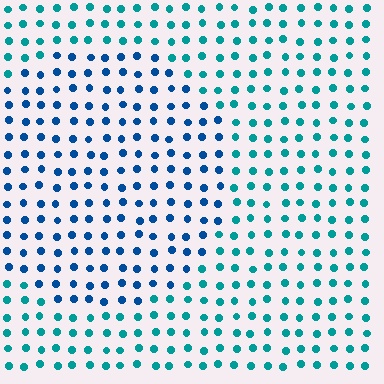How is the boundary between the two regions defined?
The boundary is defined purely by a slight shift in hue (about 32 degrees). Spacing, size, and orientation are identical on both sides.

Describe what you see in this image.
The image is filled with small teal elements in a uniform arrangement. A circle-shaped region is visible where the elements are tinted to a slightly different hue, forming a subtle color boundary.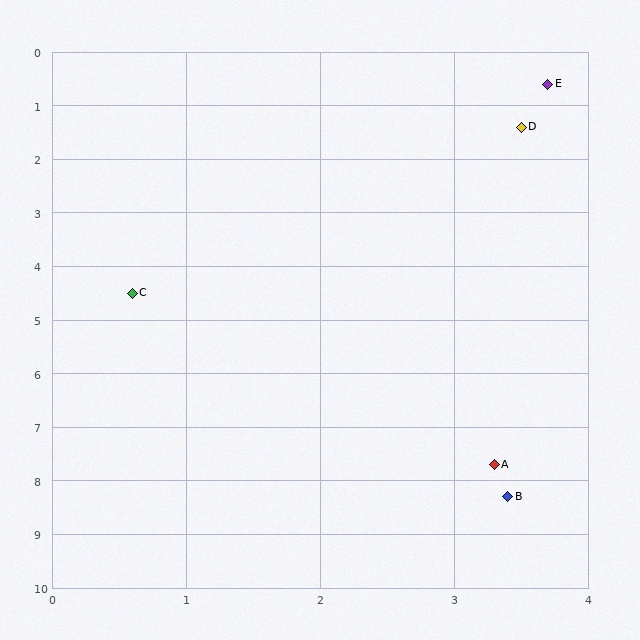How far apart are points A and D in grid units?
Points A and D are about 6.3 grid units apart.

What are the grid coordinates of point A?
Point A is at approximately (3.3, 7.7).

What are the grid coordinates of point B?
Point B is at approximately (3.4, 8.3).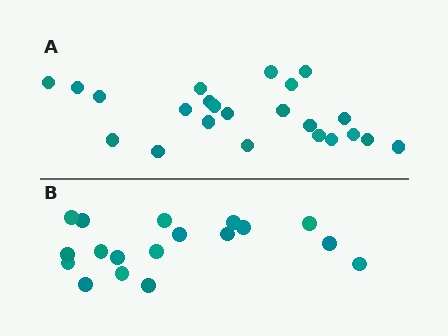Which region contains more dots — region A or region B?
Region A (the top region) has more dots.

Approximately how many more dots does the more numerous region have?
Region A has about 5 more dots than region B.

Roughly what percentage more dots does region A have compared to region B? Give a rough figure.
About 30% more.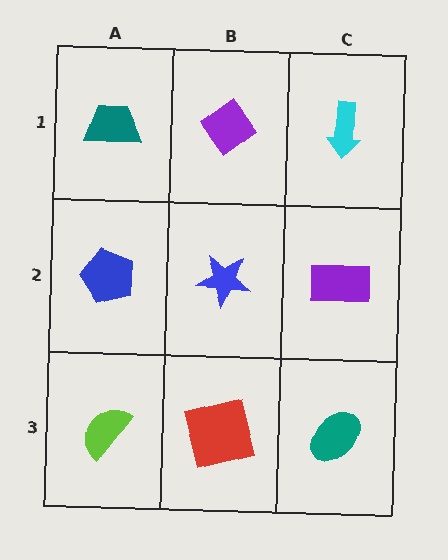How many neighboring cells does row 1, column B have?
3.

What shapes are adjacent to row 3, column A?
A blue pentagon (row 2, column A), a red square (row 3, column B).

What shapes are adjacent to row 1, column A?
A blue pentagon (row 2, column A), a purple diamond (row 1, column B).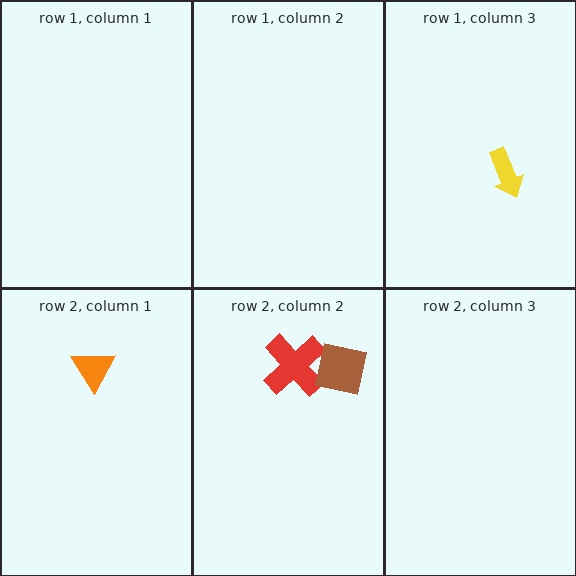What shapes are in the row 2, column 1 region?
The orange triangle.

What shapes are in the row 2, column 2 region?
The red cross, the brown square.